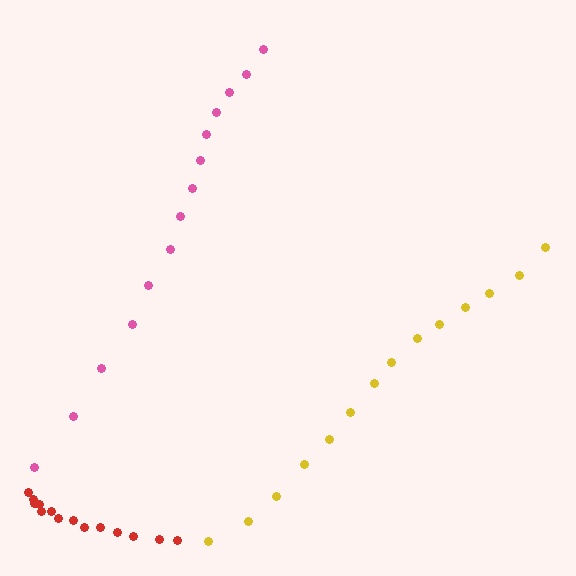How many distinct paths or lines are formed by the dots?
There are 3 distinct paths.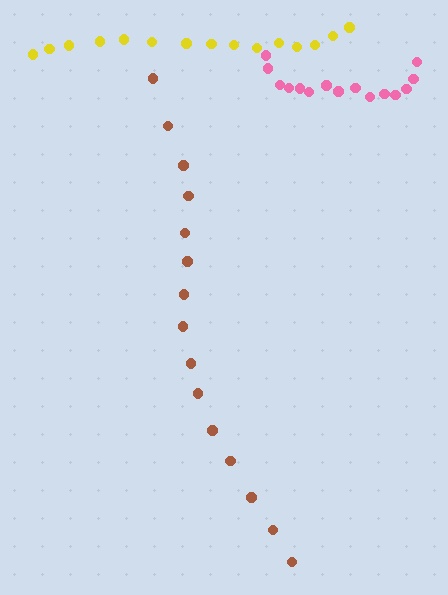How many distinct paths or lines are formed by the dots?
There are 3 distinct paths.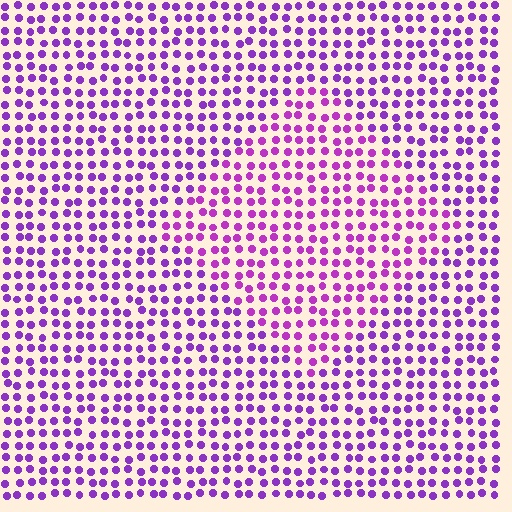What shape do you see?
I see a diamond.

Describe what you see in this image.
The image is filled with small purple elements in a uniform arrangement. A diamond-shaped region is visible where the elements are tinted to a slightly different hue, forming a subtle color boundary.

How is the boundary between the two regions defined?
The boundary is defined purely by a slight shift in hue (about 20 degrees). Spacing, size, and orientation are identical on both sides.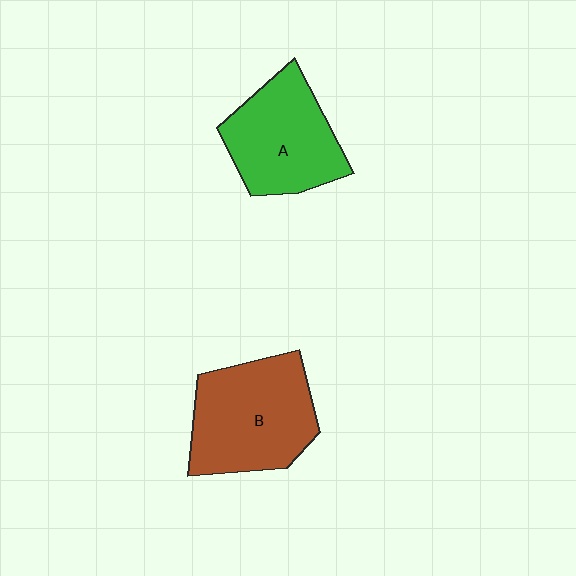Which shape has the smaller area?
Shape A (green).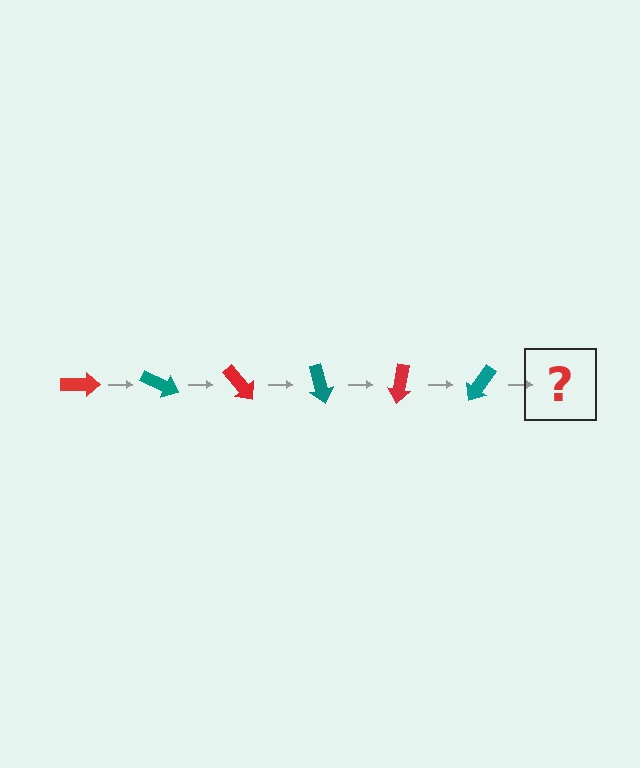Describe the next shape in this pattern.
It should be a red arrow, rotated 150 degrees from the start.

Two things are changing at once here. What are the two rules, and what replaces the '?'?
The two rules are that it rotates 25 degrees each step and the color cycles through red and teal. The '?' should be a red arrow, rotated 150 degrees from the start.